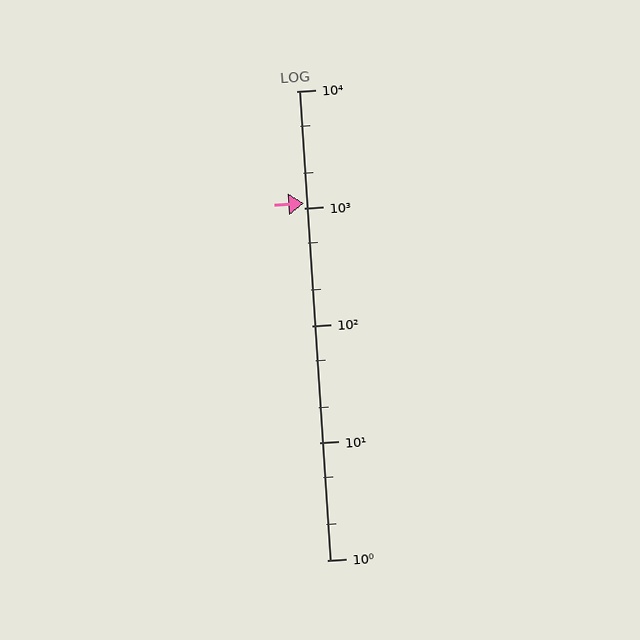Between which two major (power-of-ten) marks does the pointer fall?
The pointer is between 1000 and 10000.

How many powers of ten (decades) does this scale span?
The scale spans 4 decades, from 1 to 10000.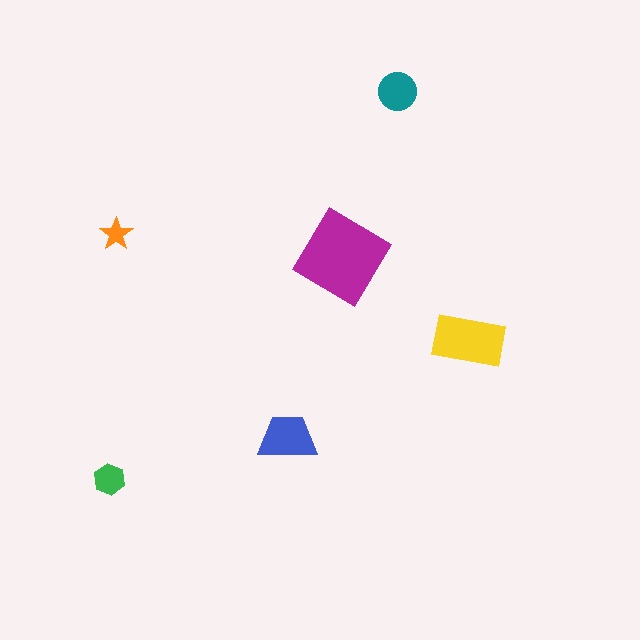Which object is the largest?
The magenta diamond.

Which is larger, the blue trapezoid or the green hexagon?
The blue trapezoid.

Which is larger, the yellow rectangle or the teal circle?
The yellow rectangle.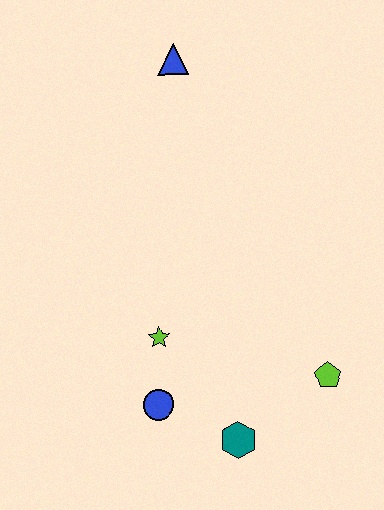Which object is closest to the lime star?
The blue circle is closest to the lime star.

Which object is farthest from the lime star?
The blue triangle is farthest from the lime star.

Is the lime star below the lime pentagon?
No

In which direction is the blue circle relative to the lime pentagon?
The blue circle is to the left of the lime pentagon.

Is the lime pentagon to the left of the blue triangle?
No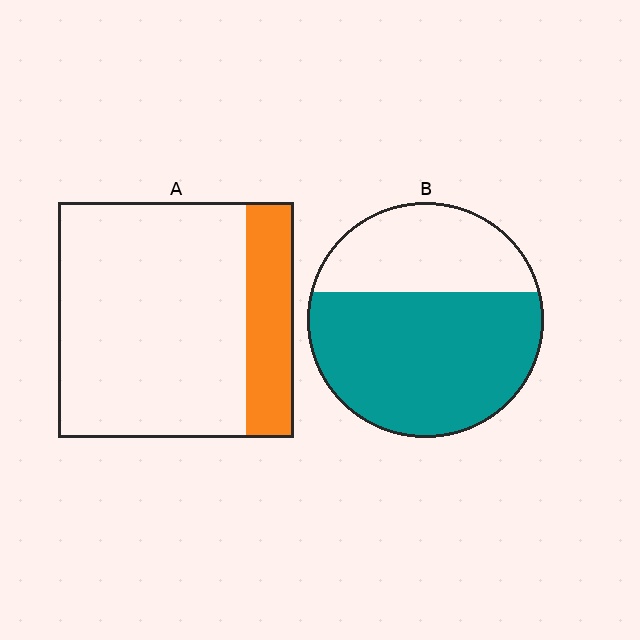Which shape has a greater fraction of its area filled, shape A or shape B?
Shape B.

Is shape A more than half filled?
No.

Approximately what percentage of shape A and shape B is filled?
A is approximately 20% and B is approximately 65%.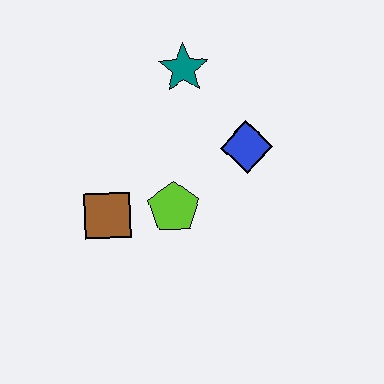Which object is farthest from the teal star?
The brown square is farthest from the teal star.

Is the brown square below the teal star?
Yes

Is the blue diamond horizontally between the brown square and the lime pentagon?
No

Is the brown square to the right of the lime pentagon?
No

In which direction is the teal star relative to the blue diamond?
The teal star is above the blue diamond.